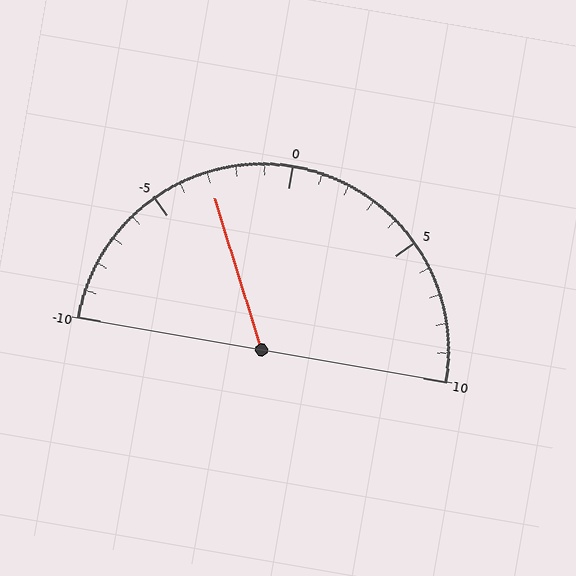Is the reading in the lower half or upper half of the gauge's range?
The reading is in the lower half of the range (-10 to 10).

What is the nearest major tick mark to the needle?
The nearest major tick mark is -5.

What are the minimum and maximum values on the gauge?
The gauge ranges from -10 to 10.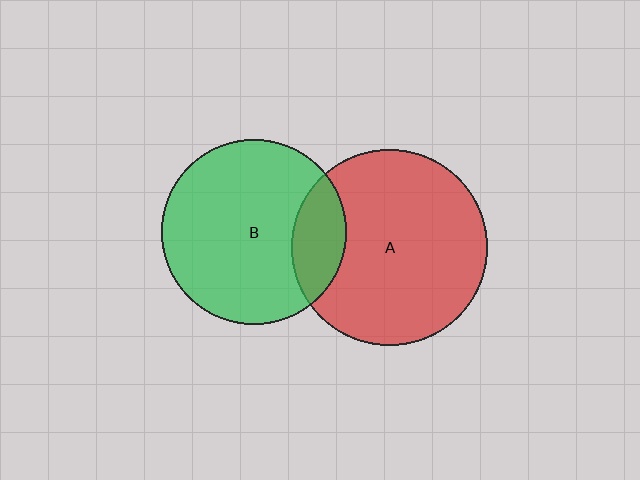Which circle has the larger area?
Circle A (red).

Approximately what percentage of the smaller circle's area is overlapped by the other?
Approximately 20%.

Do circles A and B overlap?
Yes.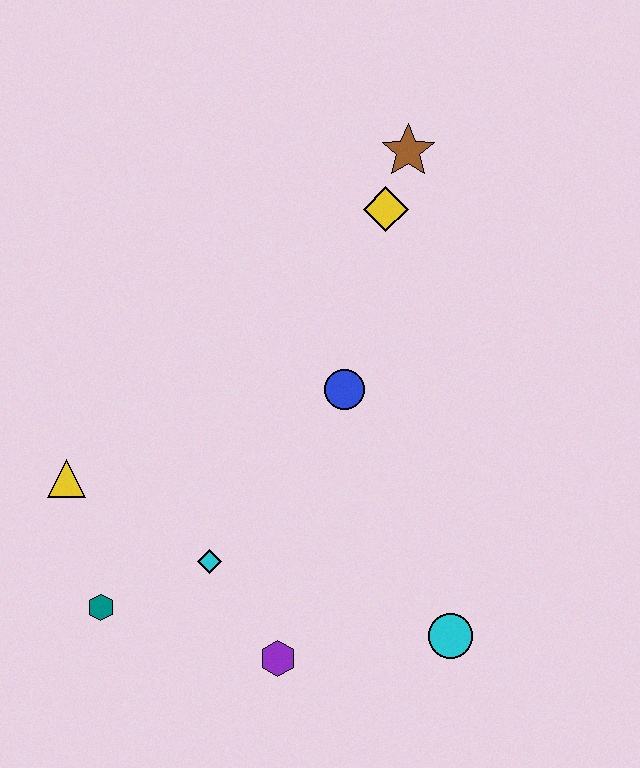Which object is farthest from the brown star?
The teal hexagon is farthest from the brown star.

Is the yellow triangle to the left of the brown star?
Yes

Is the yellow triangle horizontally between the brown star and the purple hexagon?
No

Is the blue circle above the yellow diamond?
No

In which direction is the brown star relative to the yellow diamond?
The brown star is above the yellow diamond.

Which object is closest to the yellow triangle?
The teal hexagon is closest to the yellow triangle.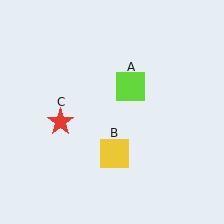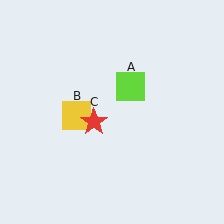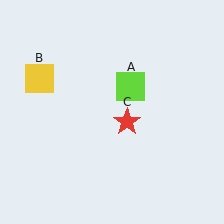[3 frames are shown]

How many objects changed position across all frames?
2 objects changed position: yellow square (object B), red star (object C).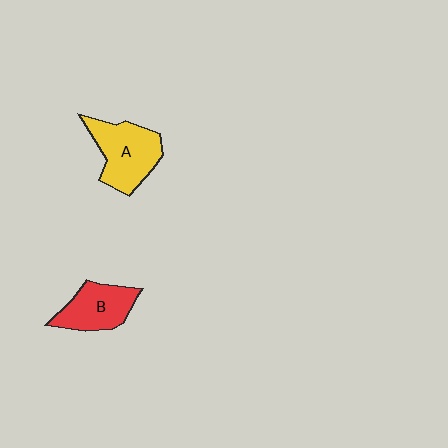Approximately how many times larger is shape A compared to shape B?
Approximately 1.3 times.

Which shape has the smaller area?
Shape B (red).